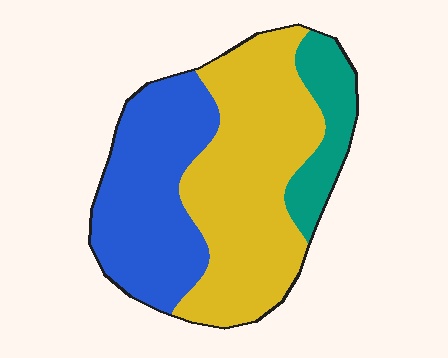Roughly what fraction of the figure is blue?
Blue takes up between a quarter and a half of the figure.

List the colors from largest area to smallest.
From largest to smallest: yellow, blue, teal.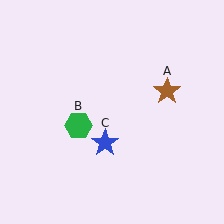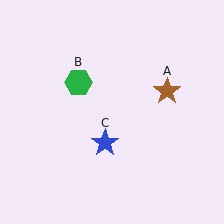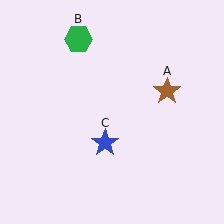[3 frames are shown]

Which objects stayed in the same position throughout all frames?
Brown star (object A) and blue star (object C) remained stationary.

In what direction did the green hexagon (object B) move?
The green hexagon (object B) moved up.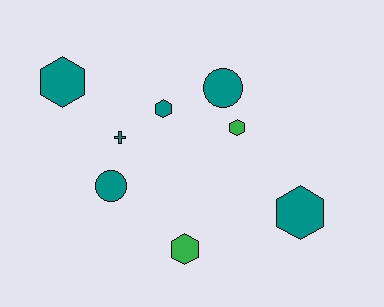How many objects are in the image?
There are 8 objects.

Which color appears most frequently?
Teal, with 6 objects.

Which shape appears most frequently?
Hexagon, with 5 objects.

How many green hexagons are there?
There are 2 green hexagons.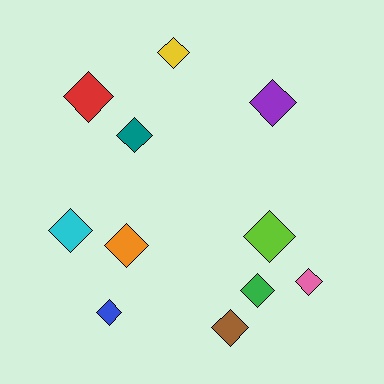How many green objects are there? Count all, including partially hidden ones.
There is 1 green object.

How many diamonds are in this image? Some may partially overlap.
There are 11 diamonds.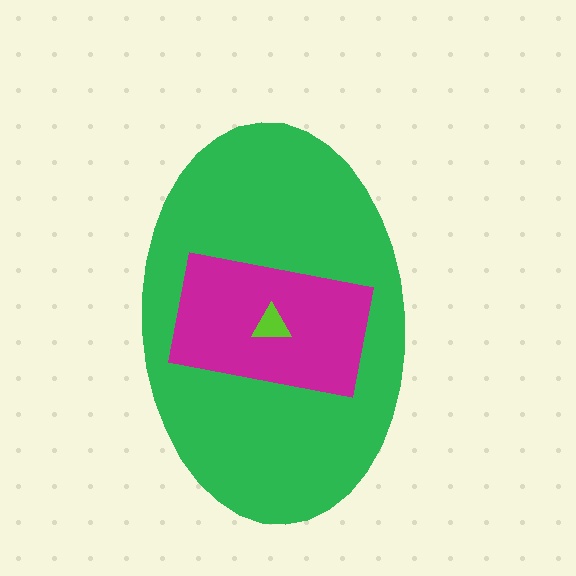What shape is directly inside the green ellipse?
The magenta rectangle.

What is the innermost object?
The lime triangle.